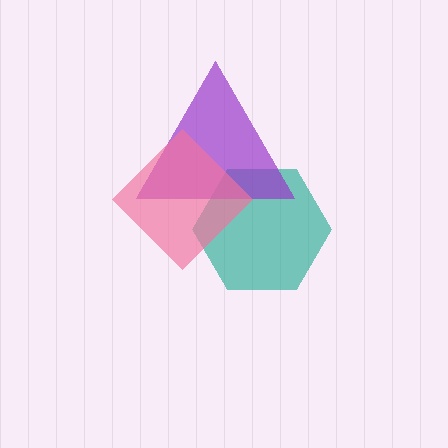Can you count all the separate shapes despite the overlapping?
Yes, there are 3 separate shapes.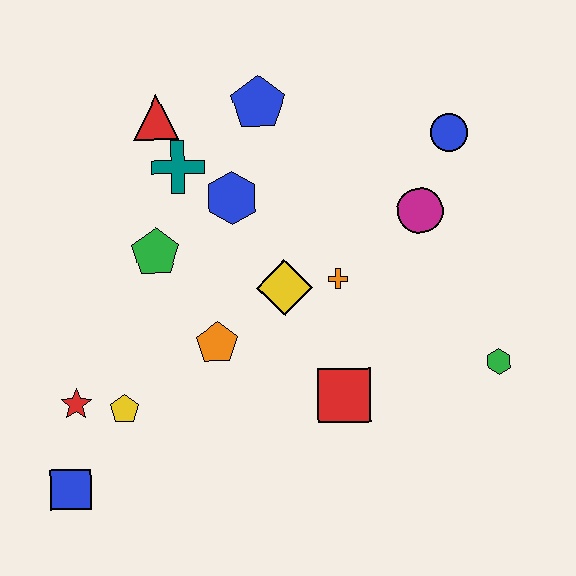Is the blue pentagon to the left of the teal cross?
No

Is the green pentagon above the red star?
Yes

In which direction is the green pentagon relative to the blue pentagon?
The green pentagon is below the blue pentagon.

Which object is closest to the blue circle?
The magenta circle is closest to the blue circle.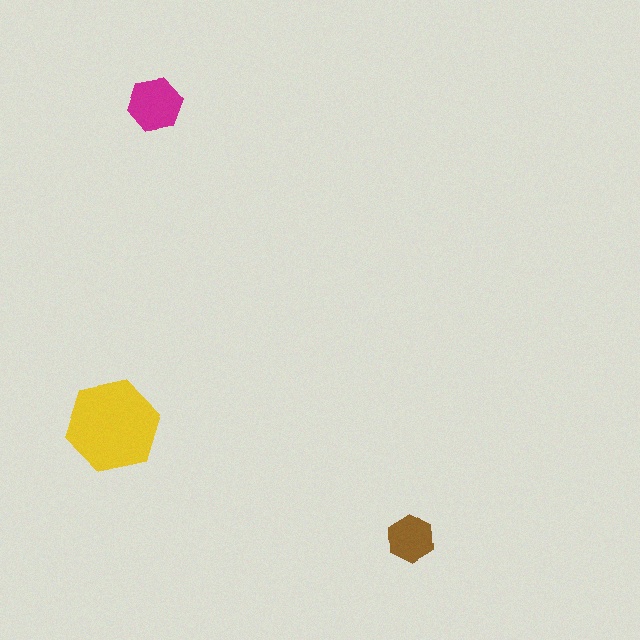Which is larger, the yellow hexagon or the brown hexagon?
The yellow one.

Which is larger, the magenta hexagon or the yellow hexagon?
The yellow one.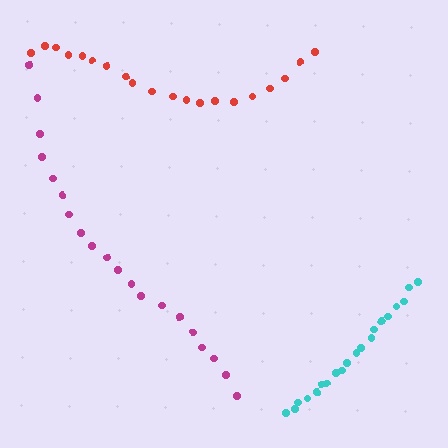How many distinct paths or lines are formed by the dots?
There are 3 distinct paths.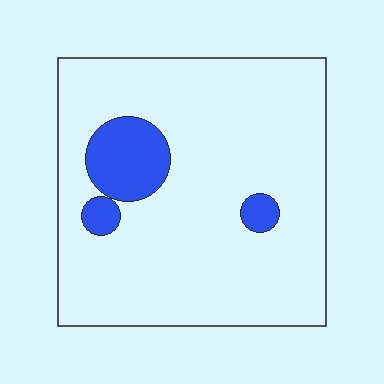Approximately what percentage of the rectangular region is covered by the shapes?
Approximately 10%.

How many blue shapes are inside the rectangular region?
3.